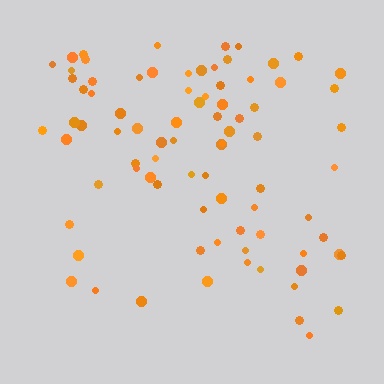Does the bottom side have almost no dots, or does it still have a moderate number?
Still a moderate number, just noticeably fewer than the top.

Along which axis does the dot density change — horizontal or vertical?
Vertical.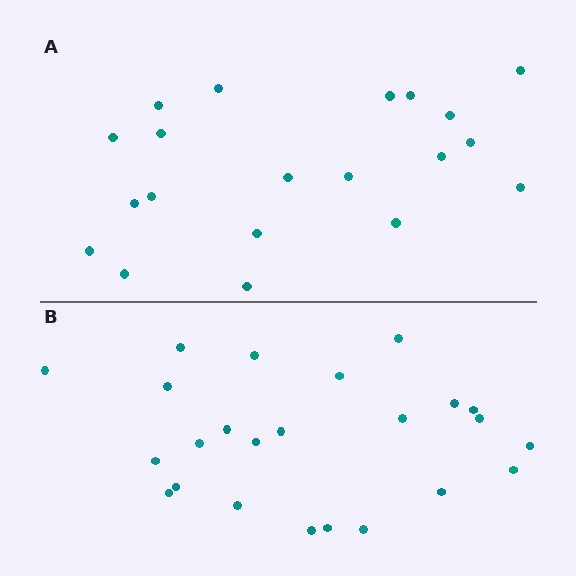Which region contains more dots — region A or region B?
Region B (the bottom region) has more dots.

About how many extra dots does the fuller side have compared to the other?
Region B has about 4 more dots than region A.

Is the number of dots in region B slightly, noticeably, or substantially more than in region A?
Region B has only slightly more — the two regions are fairly close. The ratio is roughly 1.2 to 1.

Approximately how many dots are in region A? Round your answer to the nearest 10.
About 20 dots.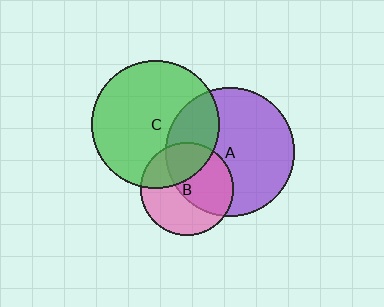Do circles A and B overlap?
Yes.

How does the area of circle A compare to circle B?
Approximately 1.9 times.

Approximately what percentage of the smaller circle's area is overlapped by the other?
Approximately 55%.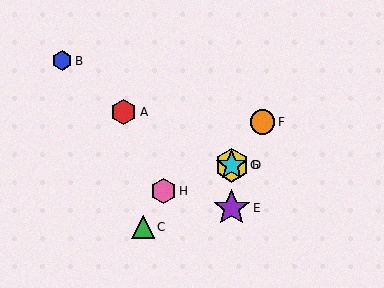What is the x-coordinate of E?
Object E is at x≈232.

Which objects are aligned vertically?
Objects D, E, G are aligned vertically.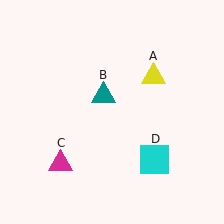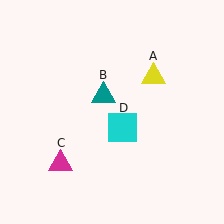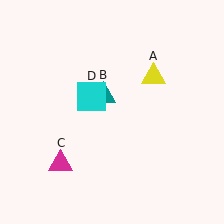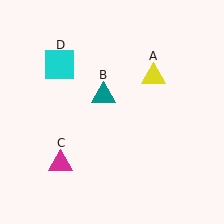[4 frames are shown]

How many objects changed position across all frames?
1 object changed position: cyan square (object D).